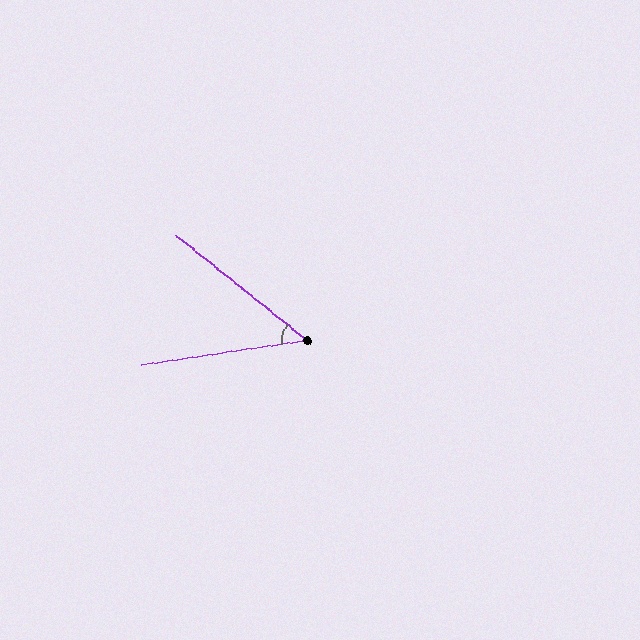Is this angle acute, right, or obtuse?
It is acute.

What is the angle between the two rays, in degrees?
Approximately 47 degrees.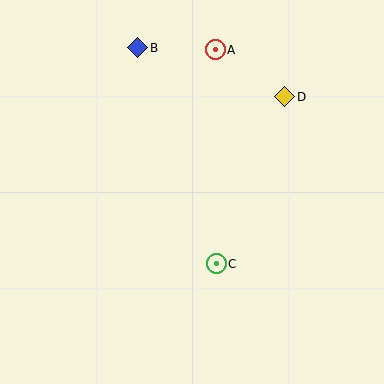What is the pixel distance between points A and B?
The distance between A and B is 78 pixels.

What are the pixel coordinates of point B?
Point B is at (138, 48).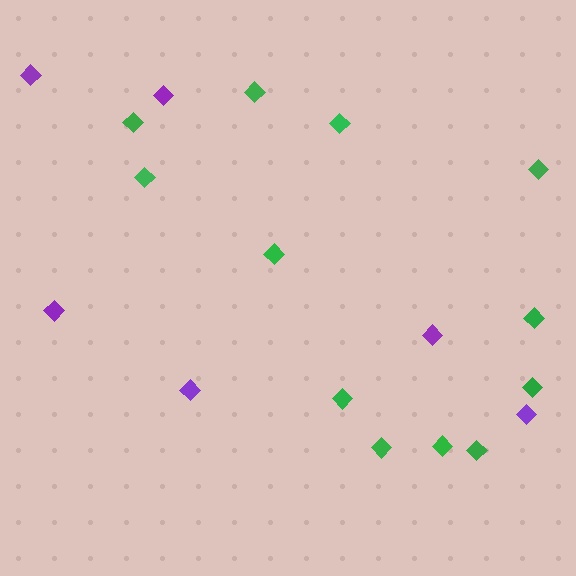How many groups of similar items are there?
There are 2 groups: one group of purple diamonds (6) and one group of green diamonds (12).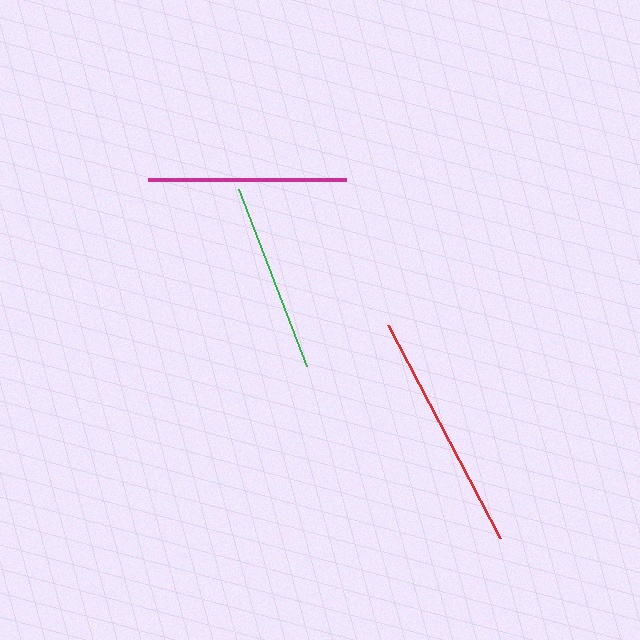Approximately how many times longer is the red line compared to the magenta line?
The red line is approximately 1.2 times the length of the magenta line.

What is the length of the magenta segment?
The magenta segment is approximately 198 pixels long.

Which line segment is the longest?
The red line is the longest at approximately 240 pixels.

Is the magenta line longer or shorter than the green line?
The magenta line is longer than the green line.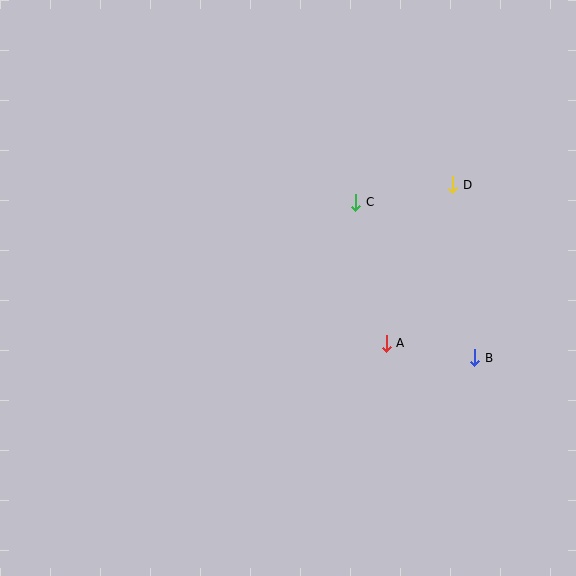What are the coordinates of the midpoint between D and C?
The midpoint between D and C is at (404, 193).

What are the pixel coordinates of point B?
Point B is at (475, 358).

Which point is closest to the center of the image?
Point C at (356, 202) is closest to the center.